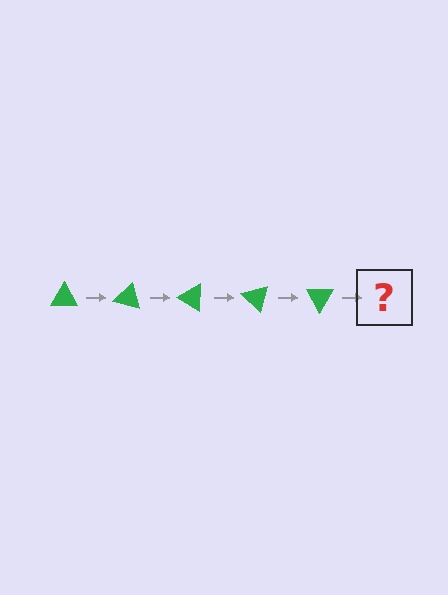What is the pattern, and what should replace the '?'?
The pattern is that the triangle rotates 15 degrees each step. The '?' should be a green triangle rotated 75 degrees.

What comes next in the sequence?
The next element should be a green triangle rotated 75 degrees.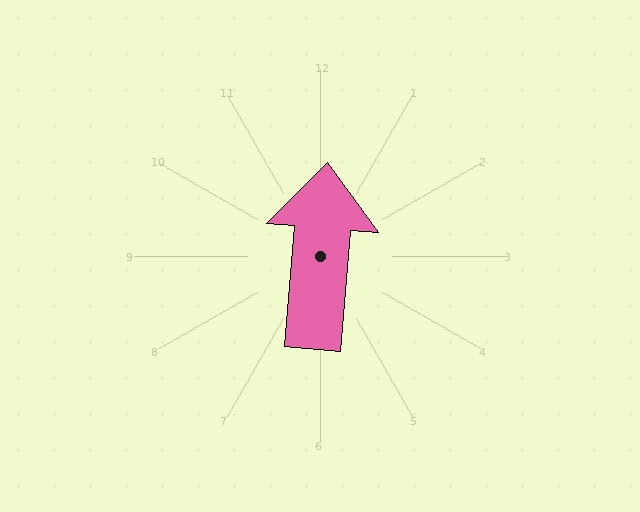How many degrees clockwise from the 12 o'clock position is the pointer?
Approximately 4 degrees.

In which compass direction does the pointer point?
North.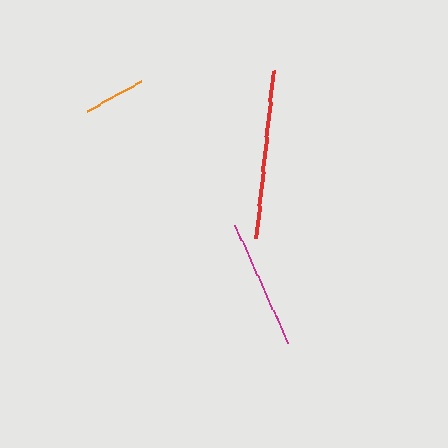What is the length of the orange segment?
The orange segment is approximately 61 pixels long.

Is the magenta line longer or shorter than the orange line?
The magenta line is longer than the orange line.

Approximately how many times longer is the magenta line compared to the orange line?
The magenta line is approximately 2.2 times the length of the orange line.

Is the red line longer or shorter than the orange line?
The red line is longer than the orange line.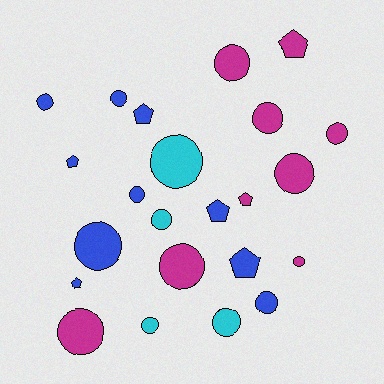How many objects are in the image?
There are 23 objects.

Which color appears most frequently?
Blue, with 10 objects.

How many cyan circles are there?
There are 4 cyan circles.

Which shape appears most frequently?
Circle, with 16 objects.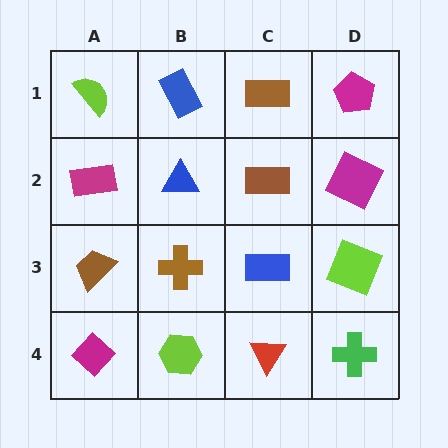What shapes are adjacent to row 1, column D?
A magenta square (row 2, column D), a brown rectangle (row 1, column C).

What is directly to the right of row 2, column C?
A magenta square.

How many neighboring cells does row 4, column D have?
2.